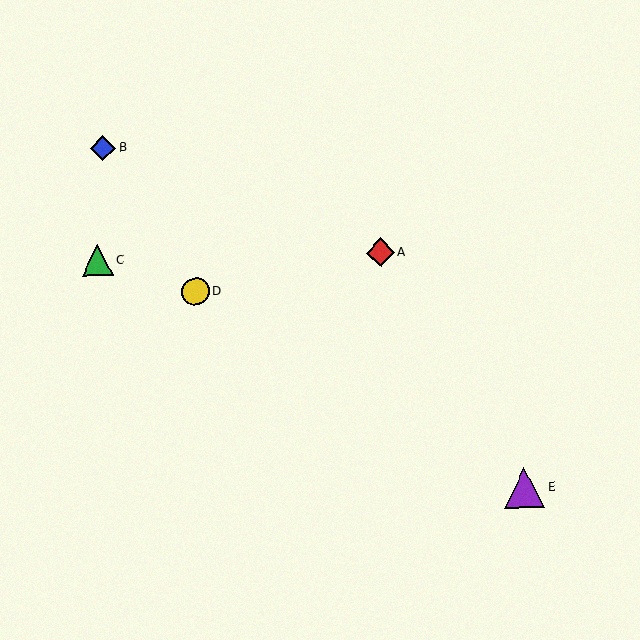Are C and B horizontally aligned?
No, C is at y≈260 and B is at y≈148.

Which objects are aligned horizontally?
Objects A, C are aligned horizontally.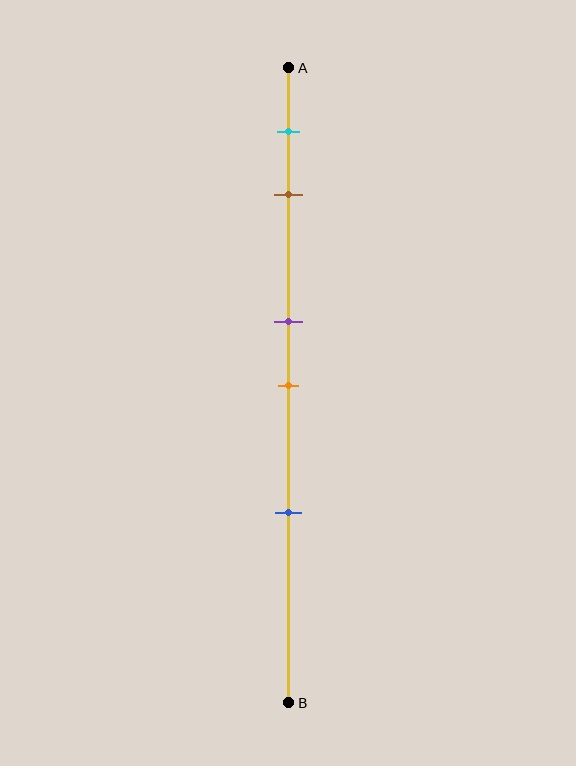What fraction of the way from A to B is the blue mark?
The blue mark is approximately 70% (0.7) of the way from A to B.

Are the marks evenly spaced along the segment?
No, the marks are not evenly spaced.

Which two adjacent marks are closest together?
The purple and orange marks are the closest adjacent pair.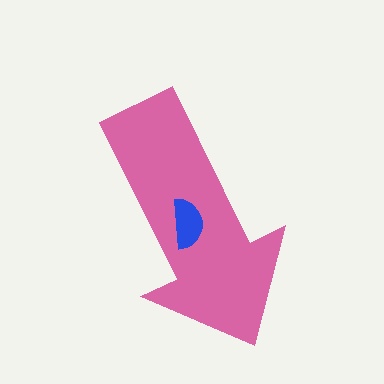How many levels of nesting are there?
2.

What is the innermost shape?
The blue semicircle.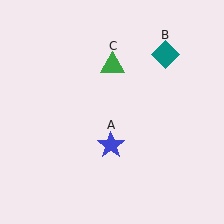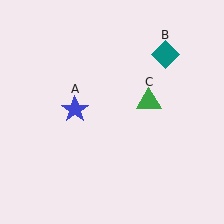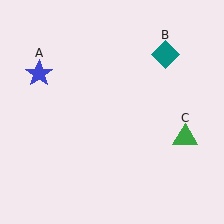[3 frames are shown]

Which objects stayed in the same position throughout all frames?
Teal diamond (object B) remained stationary.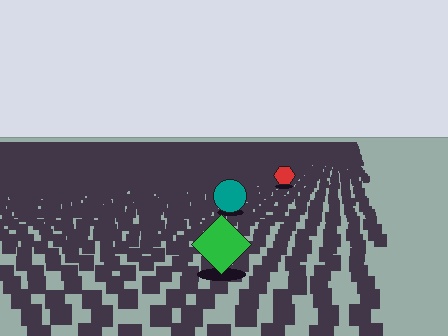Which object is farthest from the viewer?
The red hexagon is farthest from the viewer. It appears smaller and the ground texture around it is denser.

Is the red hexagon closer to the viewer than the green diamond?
No. The green diamond is closer — you can tell from the texture gradient: the ground texture is coarser near it.